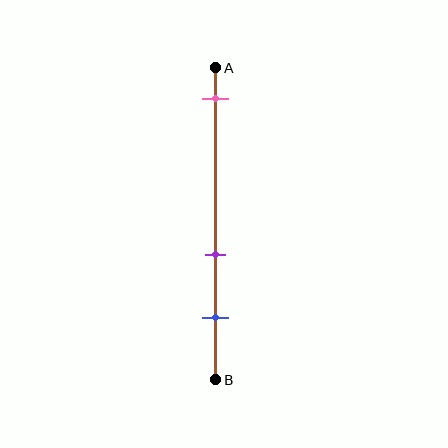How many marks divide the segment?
There are 3 marks dividing the segment.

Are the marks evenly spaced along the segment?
No, the marks are not evenly spaced.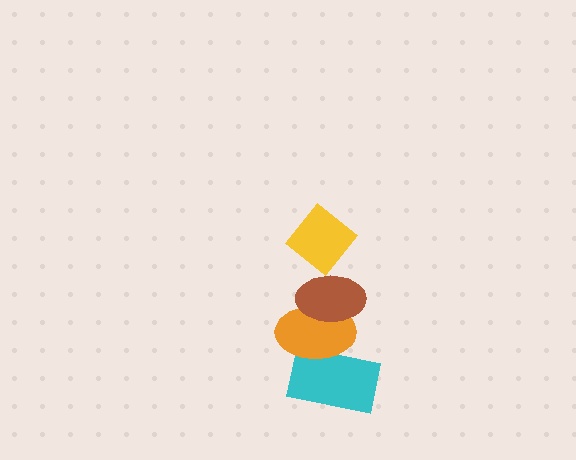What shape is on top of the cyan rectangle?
The orange ellipse is on top of the cyan rectangle.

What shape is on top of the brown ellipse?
The yellow diamond is on top of the brown ellipse.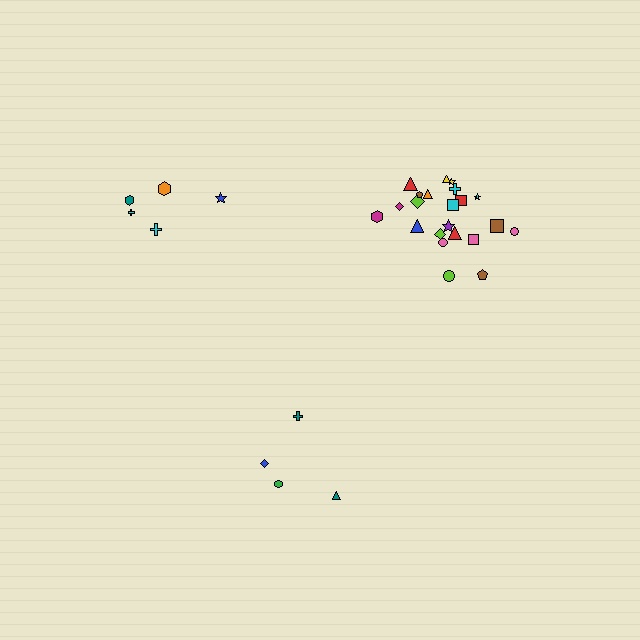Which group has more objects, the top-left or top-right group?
The top-right group.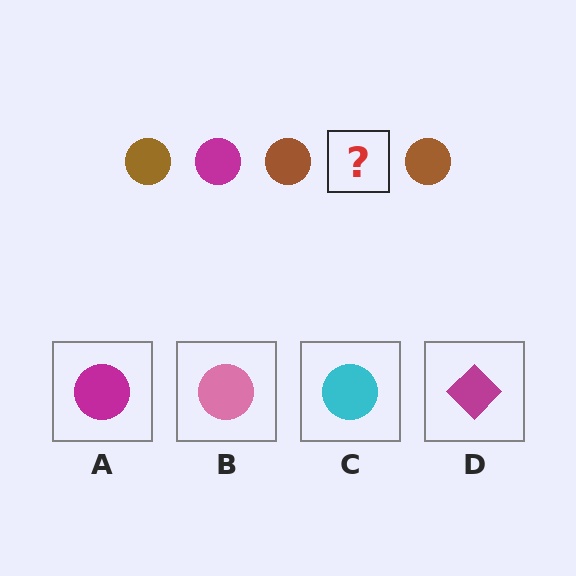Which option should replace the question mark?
Option A.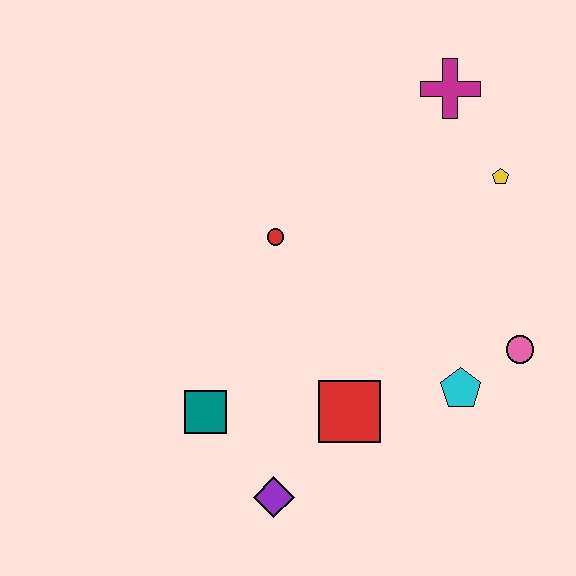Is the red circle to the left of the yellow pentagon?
Yes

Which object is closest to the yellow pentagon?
The magenta cross is closest to the yellow pentagon.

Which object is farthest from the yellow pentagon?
The purple diamond is farthest from the yellow pentagon.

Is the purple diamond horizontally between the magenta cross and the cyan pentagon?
No